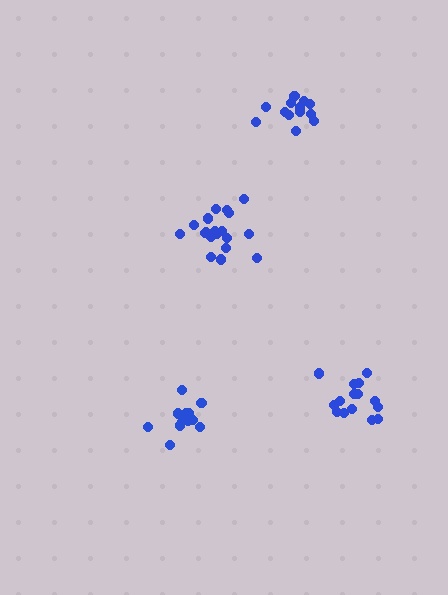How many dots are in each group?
Group 1: 19 dots, Group 2: 15 dots, Group 3: 13 dots, Group 4: 15 dots (62 total).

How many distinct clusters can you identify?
There are 4 distinct clusters.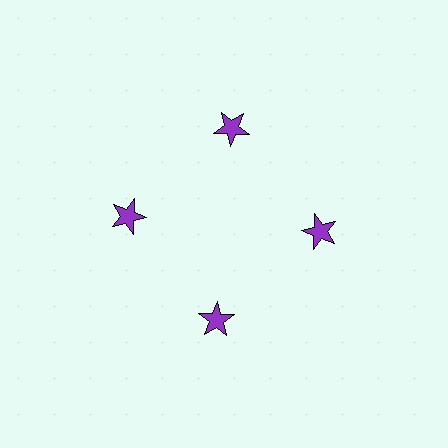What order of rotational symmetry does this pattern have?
This pattern has 4-fold rotational symmetry.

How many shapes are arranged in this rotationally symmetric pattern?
There are 4 shapes, arranged in 4 groups of 1.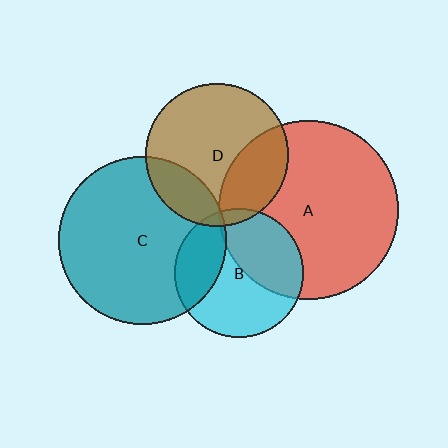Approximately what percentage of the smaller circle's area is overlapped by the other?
Approximately 20%.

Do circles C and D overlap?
Yes.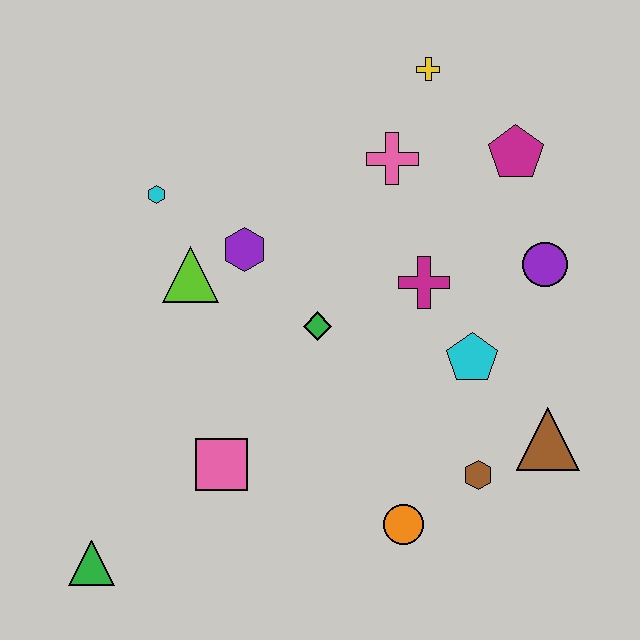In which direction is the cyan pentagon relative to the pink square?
The cyan pentagon is to the right of the pink square.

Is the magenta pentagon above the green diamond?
Yes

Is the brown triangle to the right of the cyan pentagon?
Yes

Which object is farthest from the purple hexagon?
The brown triangle is farthest from the purple hexagon.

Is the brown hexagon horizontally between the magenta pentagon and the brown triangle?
No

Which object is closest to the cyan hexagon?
The lime triangle is closest to the cyan hexagon.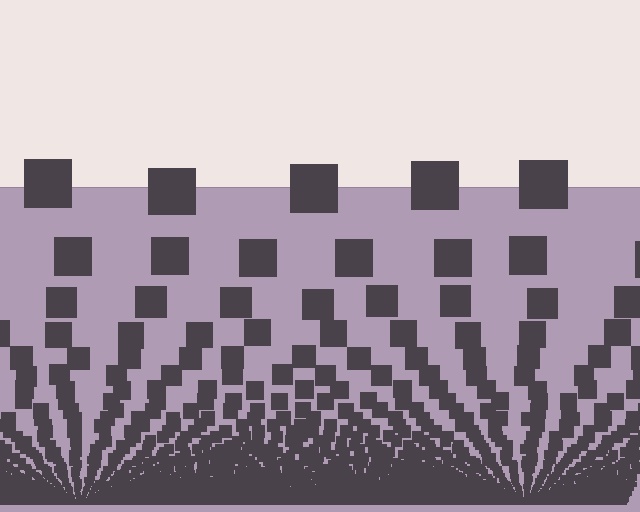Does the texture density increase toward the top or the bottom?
Density increases toward the bottom.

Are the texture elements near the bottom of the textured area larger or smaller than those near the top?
Smaller. The gradient is inverted — elements near the bottom are smaller and denser.